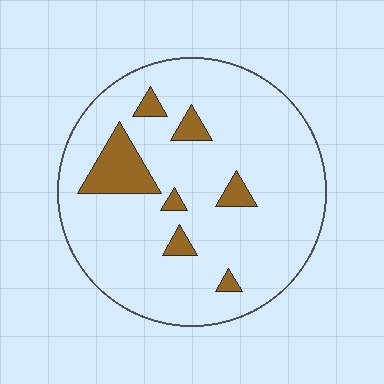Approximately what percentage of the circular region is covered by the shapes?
Approximately 10%.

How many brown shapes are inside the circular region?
7.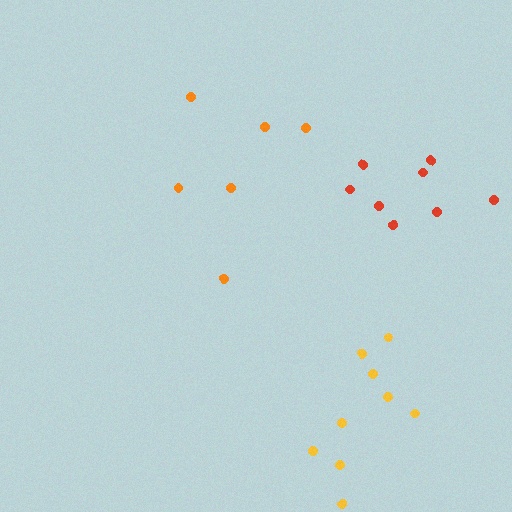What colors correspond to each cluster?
The clusters are colored: yellow, orange, red.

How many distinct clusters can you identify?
There are 3 distinct clusters.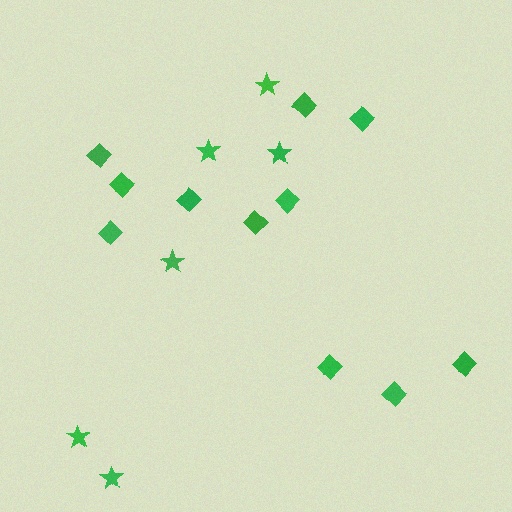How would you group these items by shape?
There are 2 groups: one group of diamonds (11) and one group of stars (6).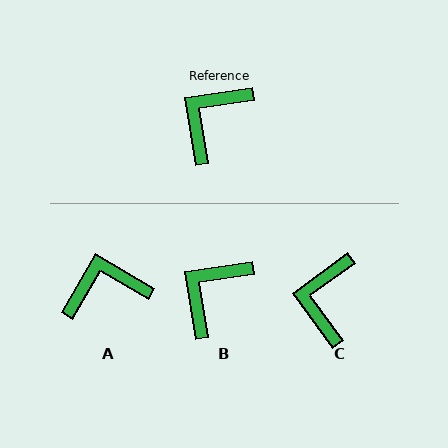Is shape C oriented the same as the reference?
No, it is off by about 28 degrees.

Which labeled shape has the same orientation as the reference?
B.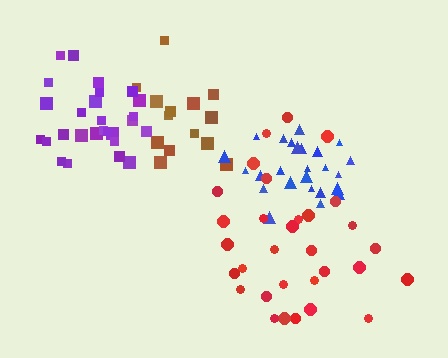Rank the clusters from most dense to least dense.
blue, purple, red, brown.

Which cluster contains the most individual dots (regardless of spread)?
Red (31).